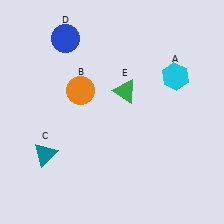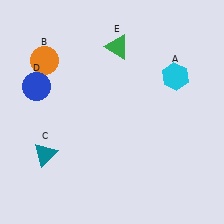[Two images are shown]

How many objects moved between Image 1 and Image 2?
3 objects moved between the two images.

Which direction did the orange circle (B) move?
The orange circle (B) moved left.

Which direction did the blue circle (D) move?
The blue circle (D) moved down.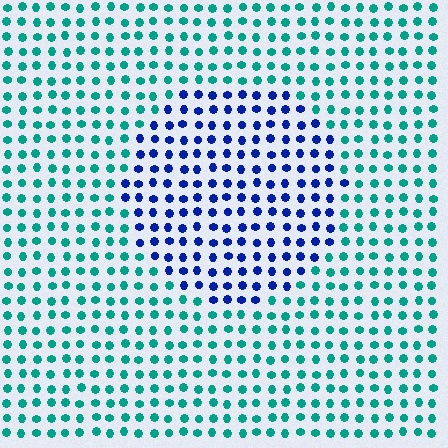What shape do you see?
I see a circle.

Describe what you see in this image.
The image is filled with small teal elements in a uniform arrangement. A circle-shaped region is visible where the elements are tinted to a slightly different hue, forming a subtle color boundary.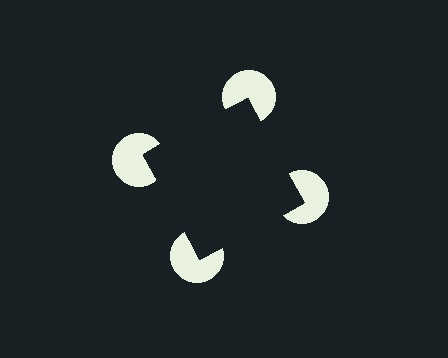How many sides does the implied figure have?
4 sides.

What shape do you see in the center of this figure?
An illusory square — its edges are inferred from the aligned wedge cuts in the pac-man discs, not physically drawn.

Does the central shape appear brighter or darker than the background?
It typically appears slightly darker than the background, even though no actual brightness change is drawn.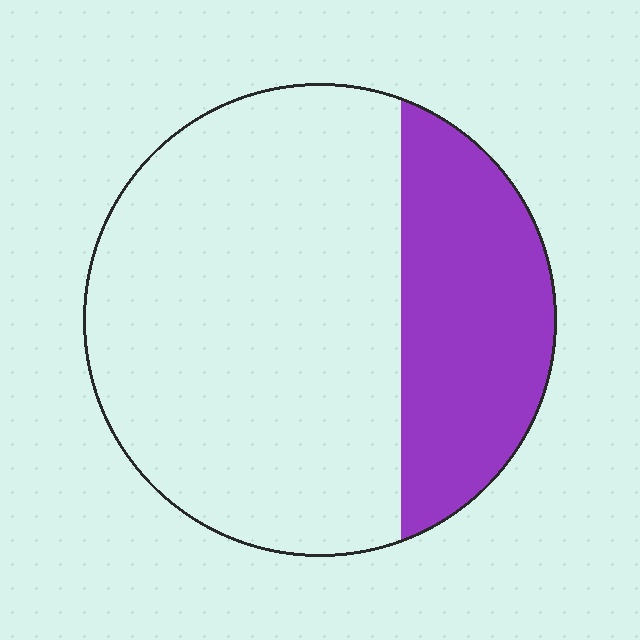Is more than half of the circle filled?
No.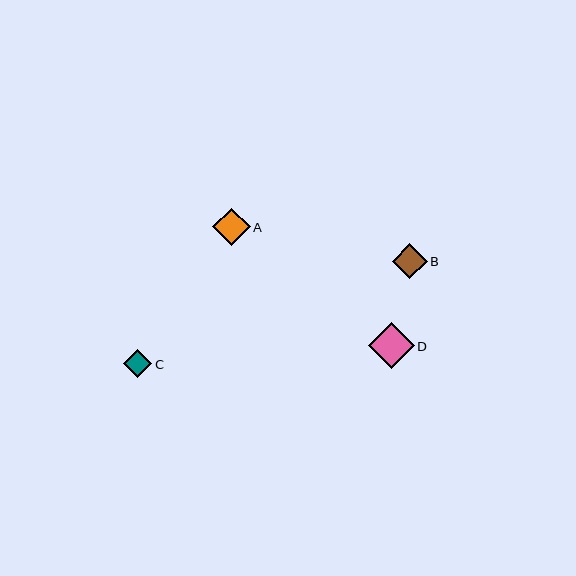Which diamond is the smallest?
Diamond C is the smallest with a size of approximately 28 pixels.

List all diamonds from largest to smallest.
From largest to smallest: D, A, B, C.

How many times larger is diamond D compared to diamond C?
Diamond D is approximately 1.6 times the size of diamond C.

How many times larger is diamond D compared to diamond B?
Diamond D is approximately 1.3 times the size of diamond B.